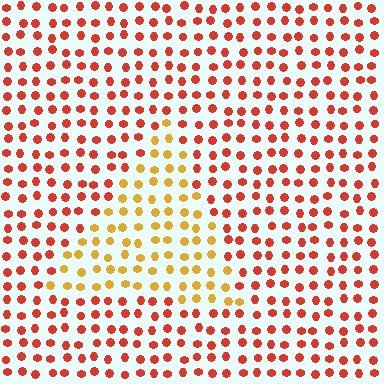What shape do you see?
I see a triangle.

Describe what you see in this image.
The image is filled with small red elements in a uniform arrangement. A triangle-shaped region is visible where the elements are tinted to a slightly different hue, forming a subtle color boundary.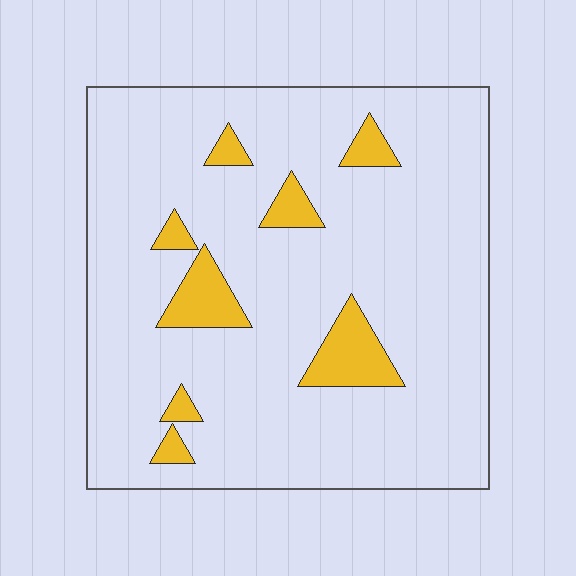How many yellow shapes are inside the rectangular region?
8.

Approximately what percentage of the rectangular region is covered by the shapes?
Approximately 10%.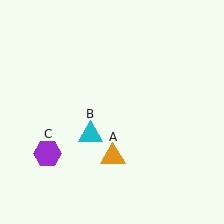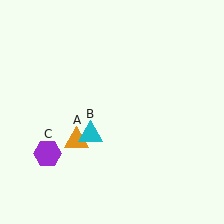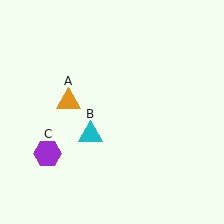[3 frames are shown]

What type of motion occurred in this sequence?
The orange triangle (object A) rotated clockwise around the center of the scene.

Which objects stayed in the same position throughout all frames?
Cyan triangle (object B) and purple hexagon (object C) remained stationary.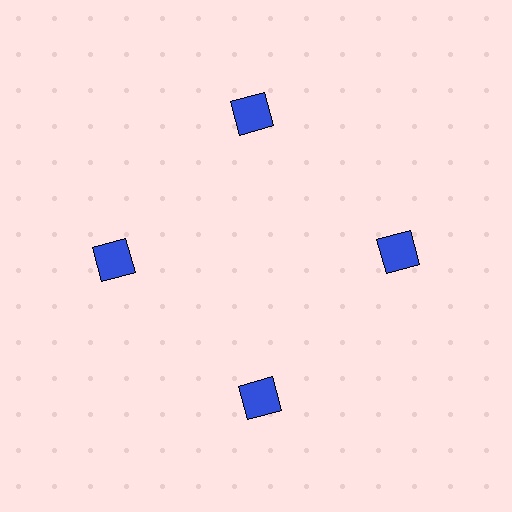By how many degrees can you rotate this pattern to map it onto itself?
The pattern maps onto itself every 90 degrees of rotation.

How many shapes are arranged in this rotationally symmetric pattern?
There are 4 shapes, arranged in 4 groups of 1.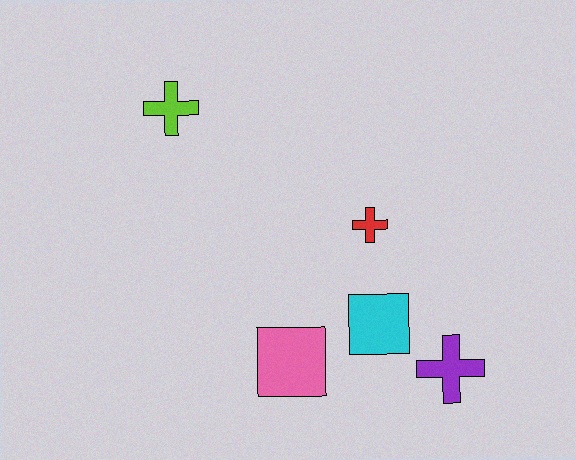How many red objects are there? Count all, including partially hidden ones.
There is 1 red object.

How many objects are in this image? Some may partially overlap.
There are 5 objects.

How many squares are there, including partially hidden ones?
There are 2 squares.